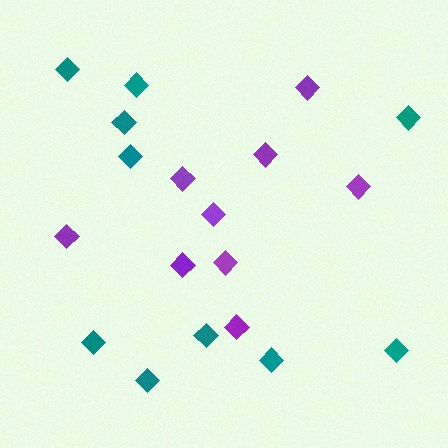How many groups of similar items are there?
There are 2 groups: one group of purple diamonds (9) and one group of teal diamonds (10).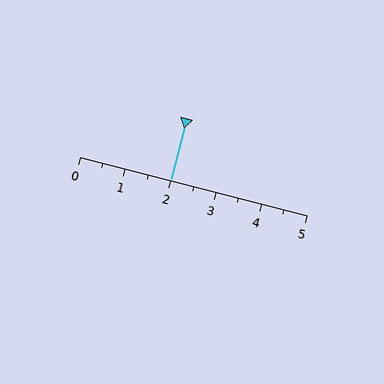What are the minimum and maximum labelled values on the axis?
The axis runs from 0 to 5.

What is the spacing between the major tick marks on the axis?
The major ticks are spaced 1 apart.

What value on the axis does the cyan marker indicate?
The marker indicates approximately 2.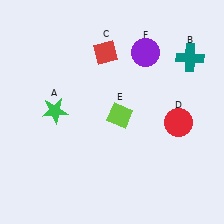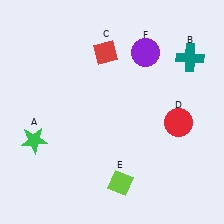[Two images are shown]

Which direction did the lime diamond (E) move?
The lime diamond (E) moved down.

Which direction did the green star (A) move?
The green star (A) moved down.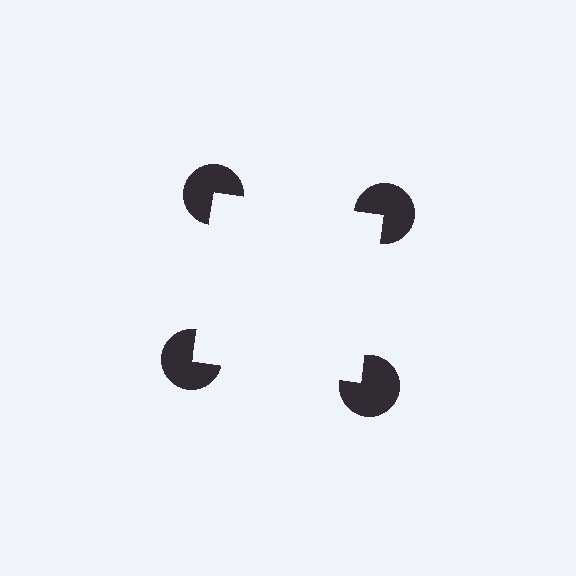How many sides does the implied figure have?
4 sides.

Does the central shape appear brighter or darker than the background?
It typically appears slightly brighter than the background, even though no actual brightness change is drawn.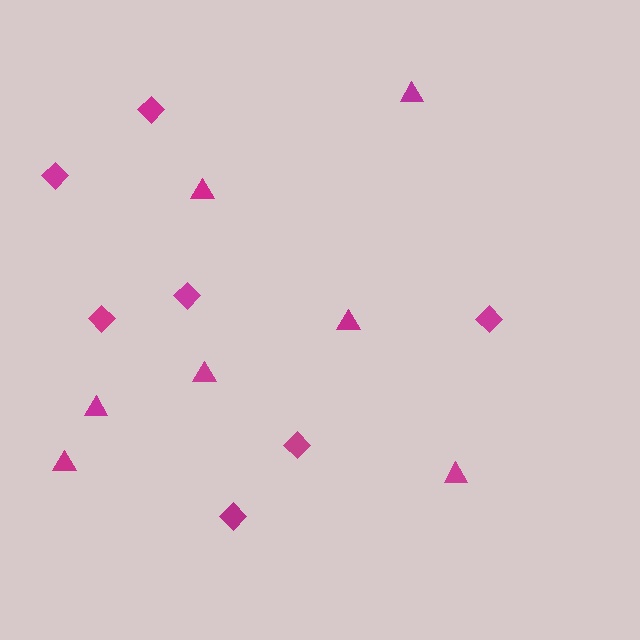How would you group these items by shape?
There are 2 groups: one group of diamonds (7) and one group of triangles (7).